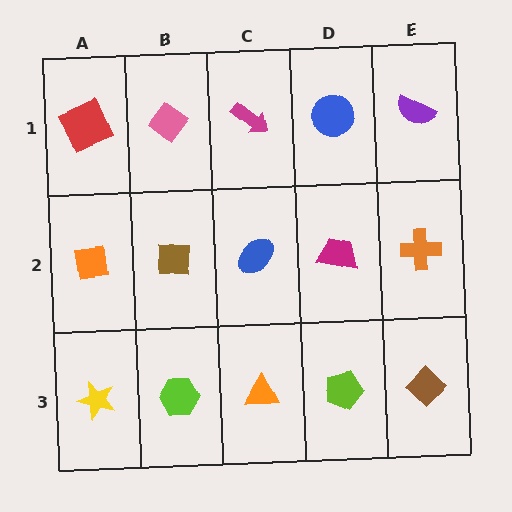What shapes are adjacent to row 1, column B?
A brown square (row 2, column B), a red square (row 1, column A), a magenta arrow (row 1, column C).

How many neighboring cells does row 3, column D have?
3.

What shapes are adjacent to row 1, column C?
A blue ellipse (row 2, column C), a pink diamond (row 1, column B), a blue circle (row 1, column D).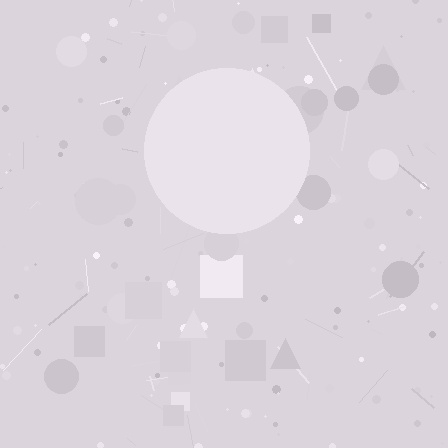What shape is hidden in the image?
A circle is hidden in the image.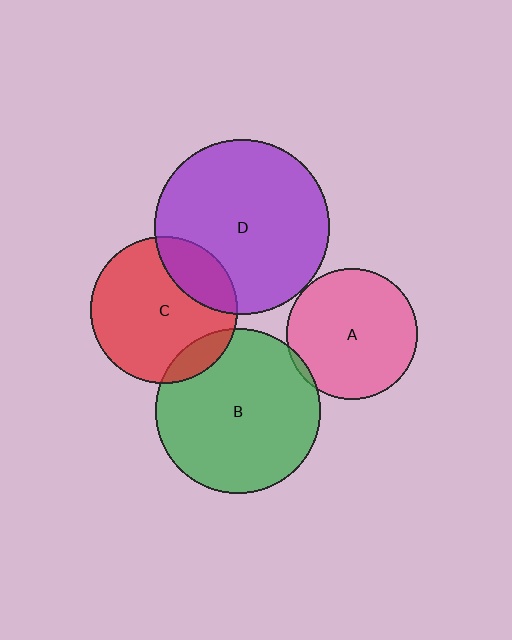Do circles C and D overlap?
Yes.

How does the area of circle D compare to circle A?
Approximately 1.8 times.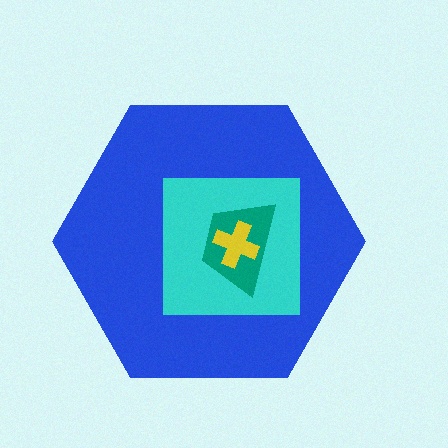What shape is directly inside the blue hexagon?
The cyan square.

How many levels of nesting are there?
4.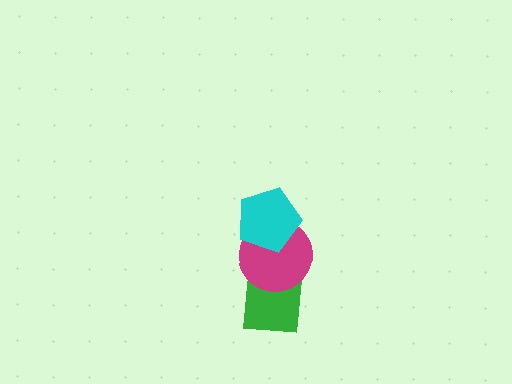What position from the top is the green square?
The green square is 3rd from the top.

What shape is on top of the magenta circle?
The cyan pentagon is on top of the magenta circle.